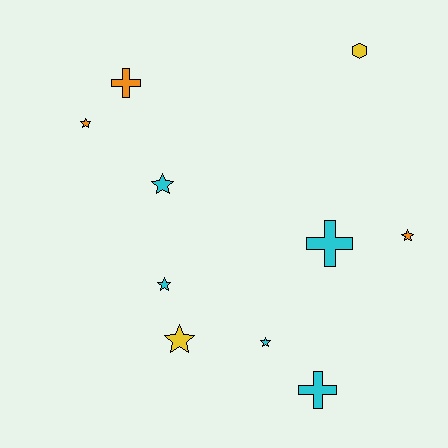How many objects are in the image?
There are 10 objects.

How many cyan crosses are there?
There are 2 cyan crosses.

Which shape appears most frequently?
Star, with 6 objects.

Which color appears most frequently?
Cyan, with 5 objects.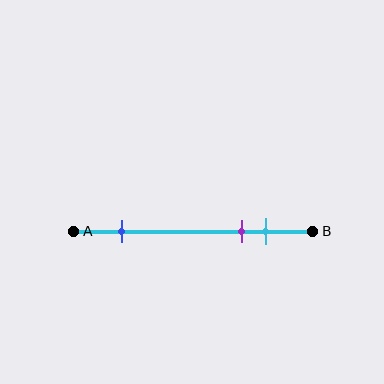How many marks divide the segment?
There are 3 marks dividing the segment.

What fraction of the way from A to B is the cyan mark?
The cyan mark is approximately 80% (0.8) of the way from A to B.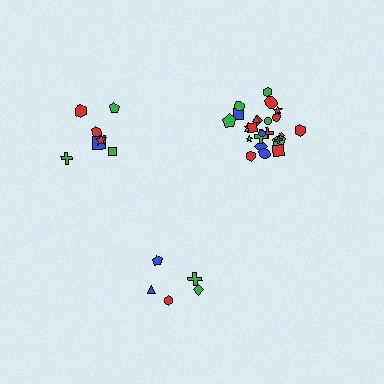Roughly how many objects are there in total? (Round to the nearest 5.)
Roughly 35 objects in total.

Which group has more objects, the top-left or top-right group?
The top-right group.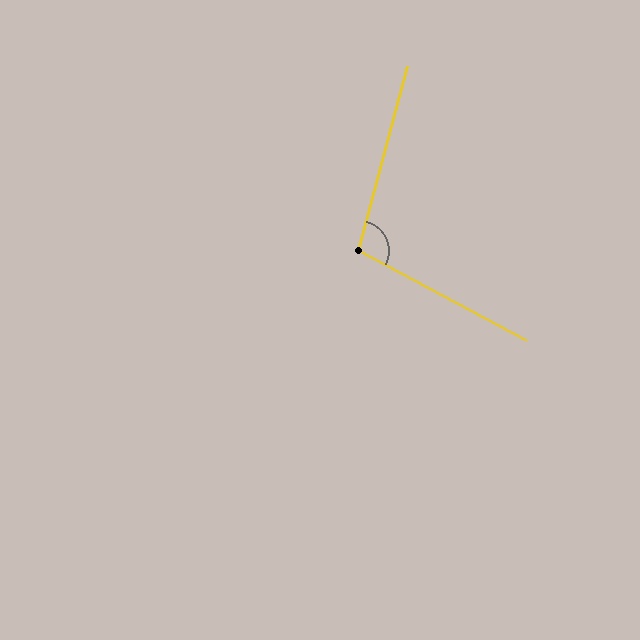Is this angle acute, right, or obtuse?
It is obtuse.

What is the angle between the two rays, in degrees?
Approximately 103 degrees.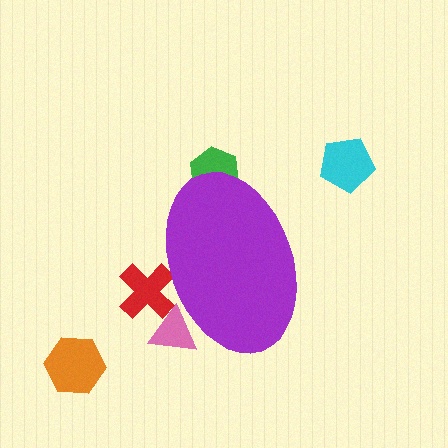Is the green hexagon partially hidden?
Yes, the green hexagon is partially hidden behind the purple ellipse.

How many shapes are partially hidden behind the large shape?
3 shapes are partially hidden.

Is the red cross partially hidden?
Yes, the red cross is partially hidden behind the purple ellipse.